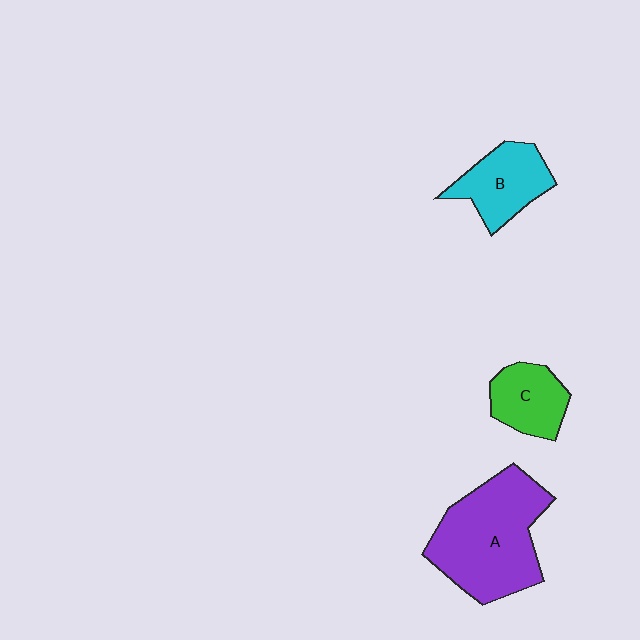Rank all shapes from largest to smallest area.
From largest to smallest: A (purple), B (cyan), C (green).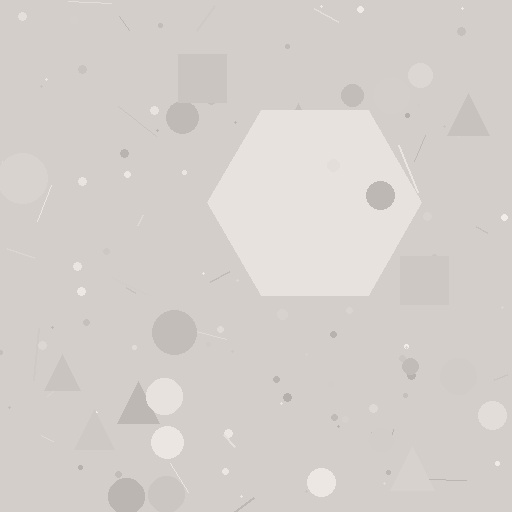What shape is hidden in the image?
A hexagon is hidden in the image.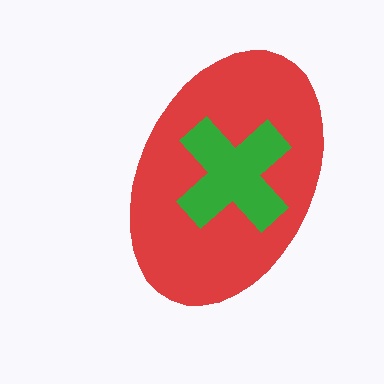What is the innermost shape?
The green cross.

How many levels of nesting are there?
2.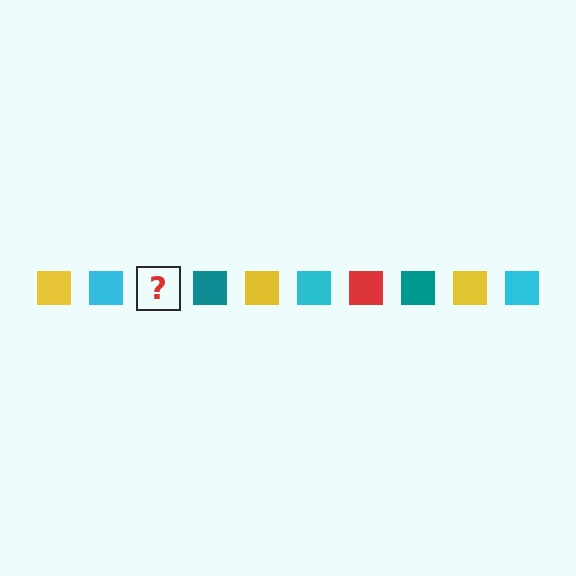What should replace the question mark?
The question mark should be replaced with a red square.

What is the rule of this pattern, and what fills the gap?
The rule is that the pattern cycles through yellow, cyan, red, teal squares. The gap should be filled with a red square.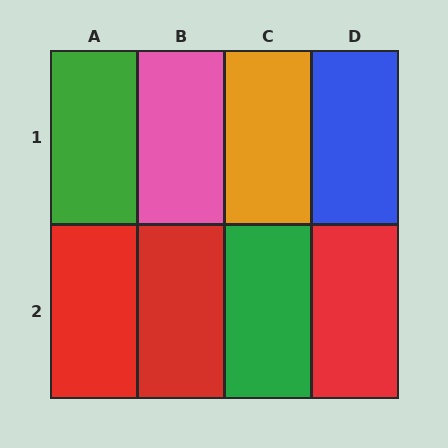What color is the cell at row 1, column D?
Blue.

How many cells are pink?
1 cell is pink.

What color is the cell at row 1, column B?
Pink.